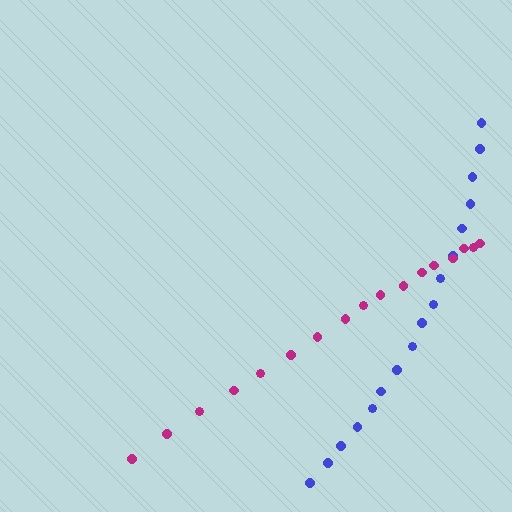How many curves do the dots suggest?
There are 2 distinct paths.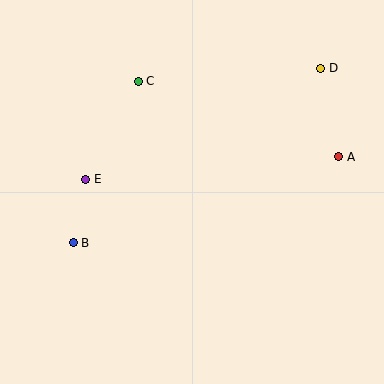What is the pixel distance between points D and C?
The distance between D and C is 183 pixels.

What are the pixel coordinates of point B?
Point B is at (73, 243).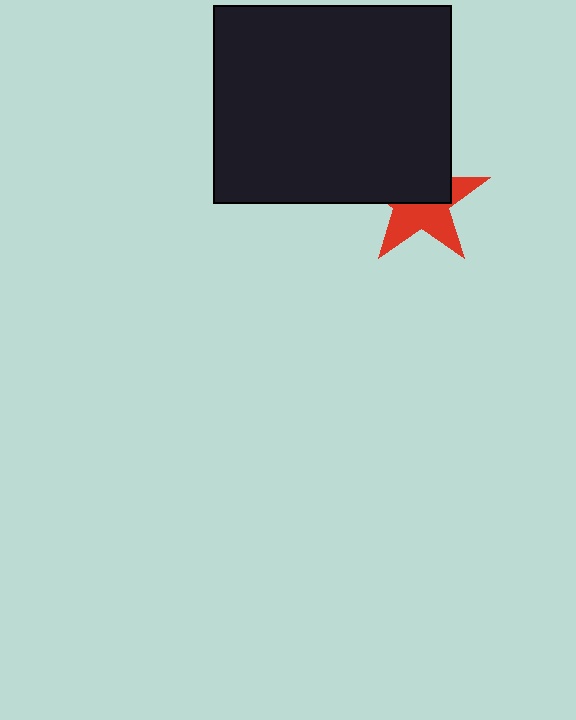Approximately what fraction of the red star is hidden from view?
Roughly 49% of the red star is hidden behind the black rectangle.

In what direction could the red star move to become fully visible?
The red star could move down. That would shift it out from behind the black rectangle entirely.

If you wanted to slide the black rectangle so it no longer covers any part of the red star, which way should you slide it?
Slide it up — that is the most direct way to separate the two shapes.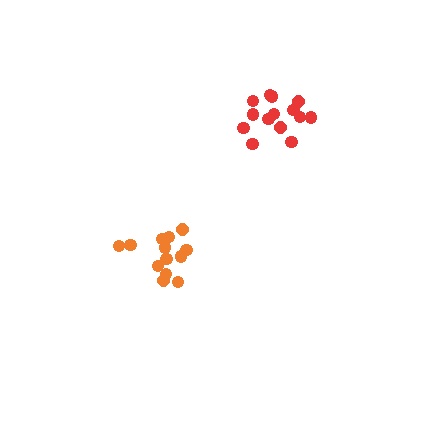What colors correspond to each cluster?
The clusters are colored: red, orange.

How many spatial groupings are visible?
There are 2 spatial groupings.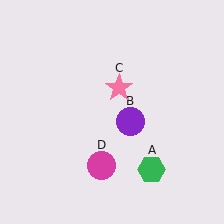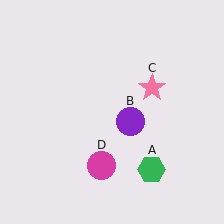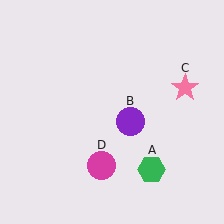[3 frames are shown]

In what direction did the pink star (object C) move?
The pink star (object C) moved right.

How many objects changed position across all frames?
1 object changed position: pink star (object C).